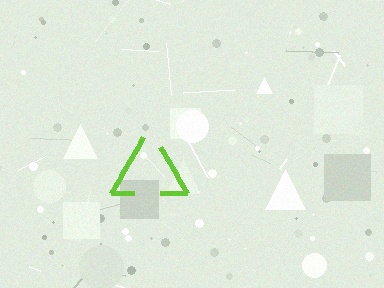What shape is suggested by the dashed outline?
The dashed outline suggests a triangle.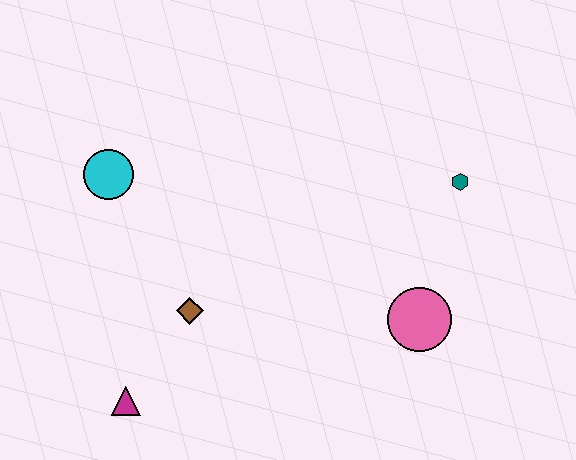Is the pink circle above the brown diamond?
No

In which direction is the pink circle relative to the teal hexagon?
The pink circle is below the teal hexagon.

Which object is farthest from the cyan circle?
The teal hexagon is farthest from the cyan circle.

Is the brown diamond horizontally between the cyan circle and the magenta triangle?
No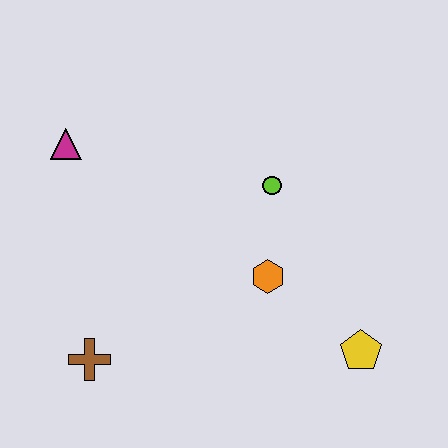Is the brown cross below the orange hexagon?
Yes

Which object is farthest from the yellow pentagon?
The magenta triangle is farthest from the yellow pentagon.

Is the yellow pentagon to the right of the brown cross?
Yes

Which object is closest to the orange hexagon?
The lime circle is closest to the orange hexagon.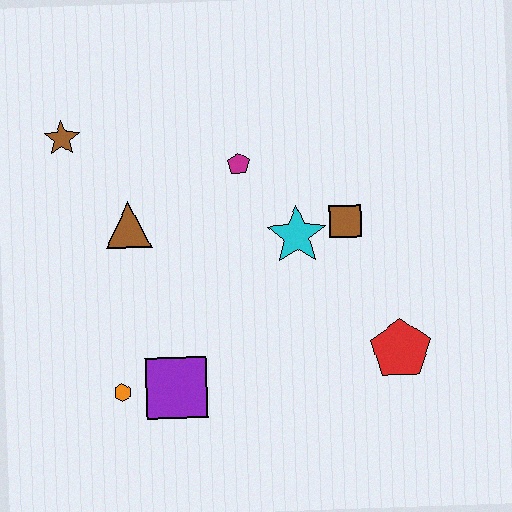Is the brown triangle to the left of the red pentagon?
Yes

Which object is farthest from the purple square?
The brown star is farthest from the purple square.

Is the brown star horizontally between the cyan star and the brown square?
No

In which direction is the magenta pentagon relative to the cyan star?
The magenta pentagon is above the cyan star.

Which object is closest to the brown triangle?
The brown star is closest to the brown triangle.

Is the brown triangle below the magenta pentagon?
Yes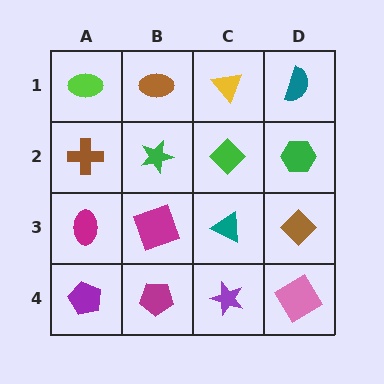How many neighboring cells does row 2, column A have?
3.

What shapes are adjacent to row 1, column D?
A green hexagon (row 2, column D), a yellow triangle (row 1, column C).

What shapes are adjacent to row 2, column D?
A teal semicircle (row 1, column D), a brown diamond (row 3, column D), a green diamond (row 2, column C).